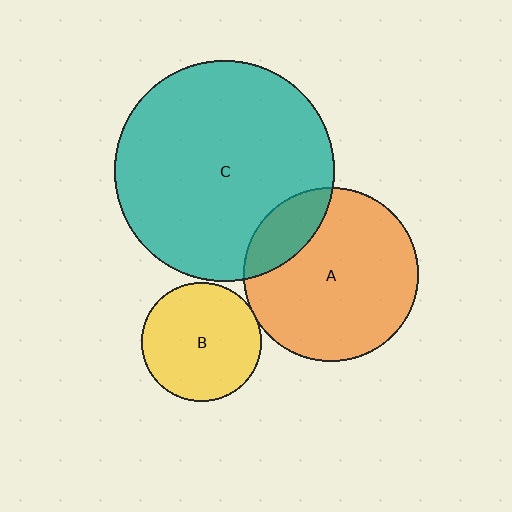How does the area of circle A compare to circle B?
Approximately 2.1 times.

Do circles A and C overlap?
Yes.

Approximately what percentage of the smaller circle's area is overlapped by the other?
Approximately 20%.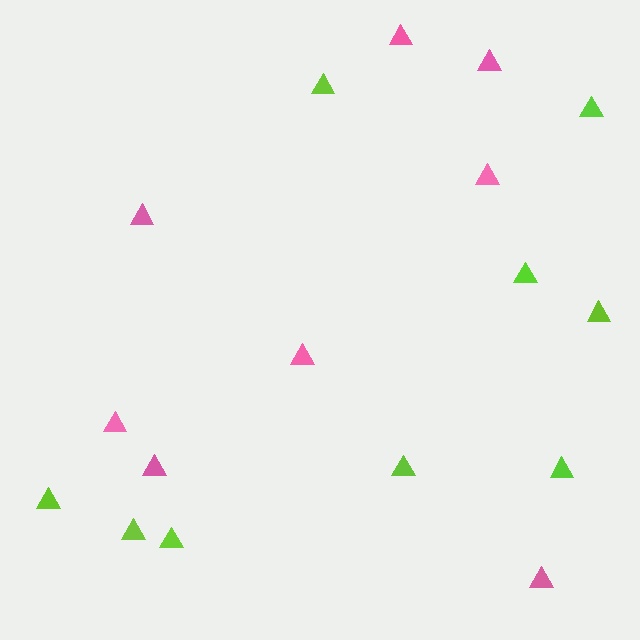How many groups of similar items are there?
There are 2 groups: one group of lime triangles (9) and one group of pink triangles (8).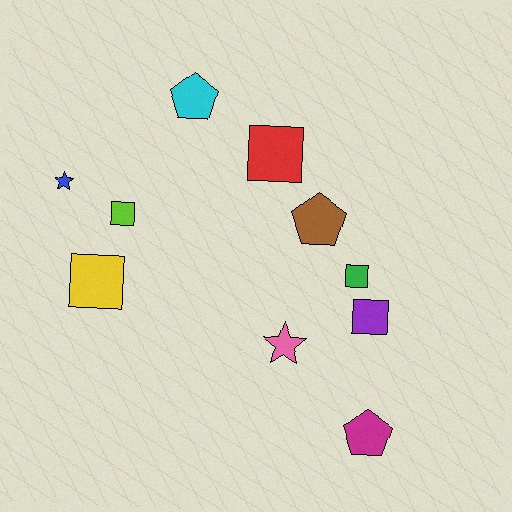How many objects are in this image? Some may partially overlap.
There are 10 objects.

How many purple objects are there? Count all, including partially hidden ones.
There is 1 purple object.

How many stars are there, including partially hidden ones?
There are 2 stars.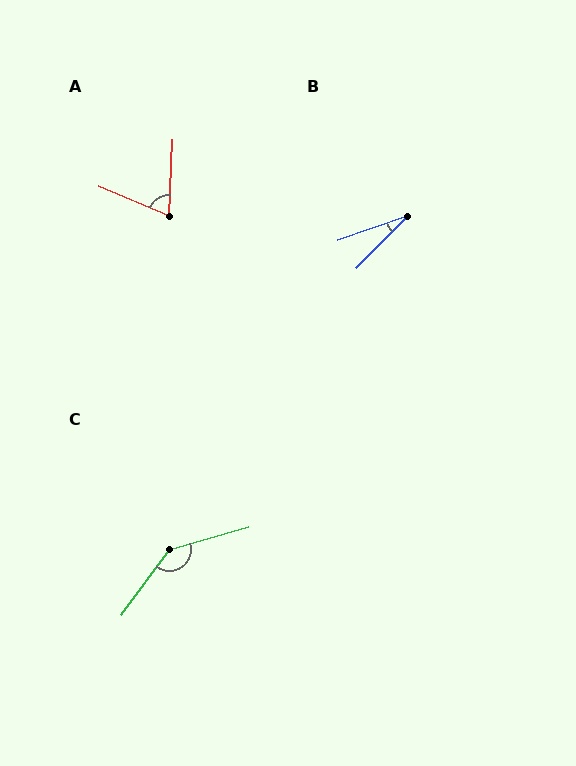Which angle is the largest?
C, at approximately 143 degrees.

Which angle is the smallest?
B, at approximately 26 degrees.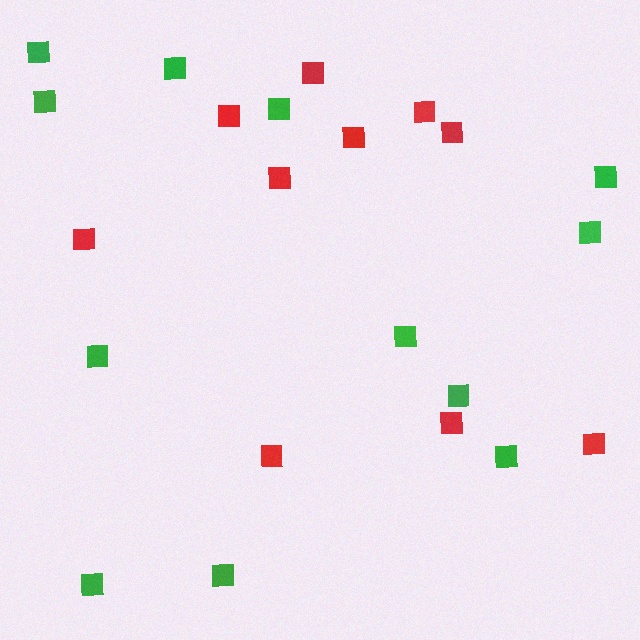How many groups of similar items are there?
There are 2 groups: one group of green squares (12) and one group of red squares (10).